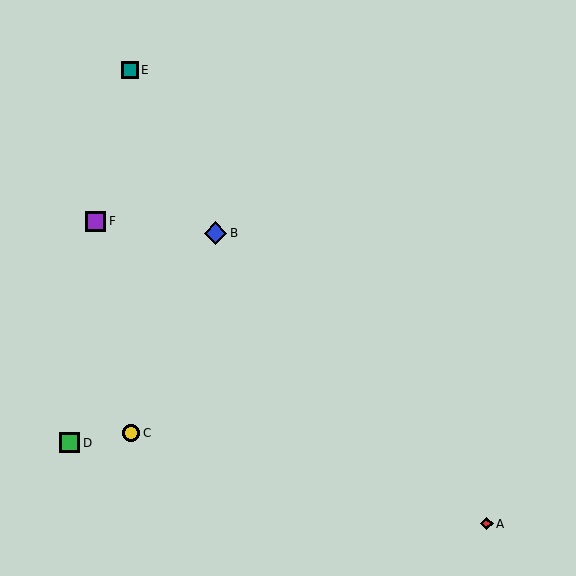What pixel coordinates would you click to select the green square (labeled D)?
Click at (70, 443) to select the green square D.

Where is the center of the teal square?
The center of the teal square is at (130, 70).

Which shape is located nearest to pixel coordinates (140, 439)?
The yellow circle (labeled C) at (131, 433) is nearest to that location.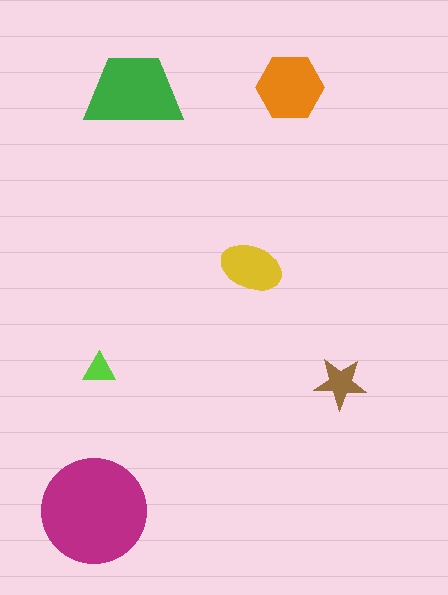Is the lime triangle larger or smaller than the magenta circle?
Smaller.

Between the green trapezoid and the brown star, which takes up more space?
The green trapezoid.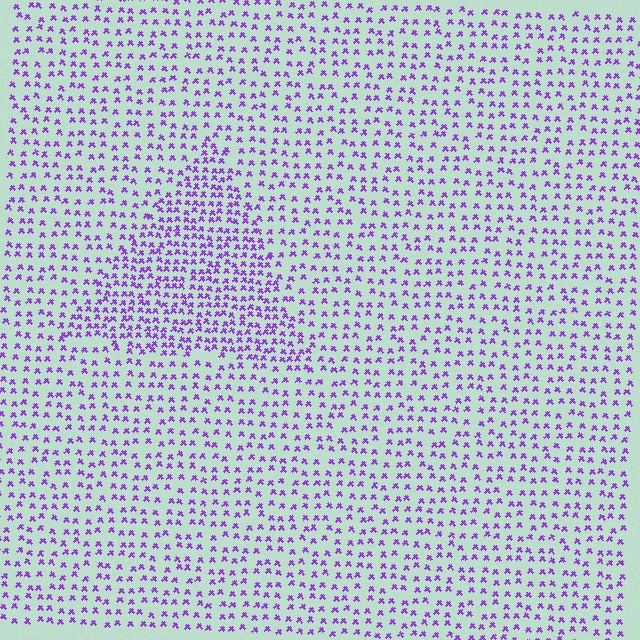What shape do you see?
I see a triangle.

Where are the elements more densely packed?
The elements are more densely packed inside the triangle boundary.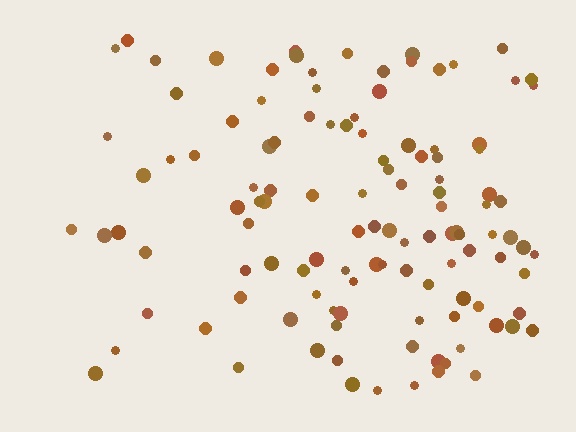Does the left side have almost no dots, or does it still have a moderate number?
Still a moderate number, just noticeably fewer than the right.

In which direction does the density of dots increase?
From left to right, with the right side densest.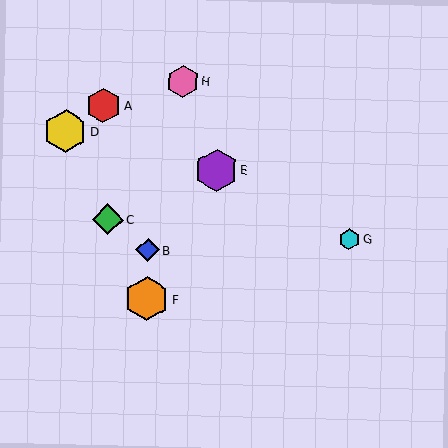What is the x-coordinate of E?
Object E is at x≈216.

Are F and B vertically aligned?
Yes, both are at x≈147.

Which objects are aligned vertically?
Objects B, F are aligned vertically.